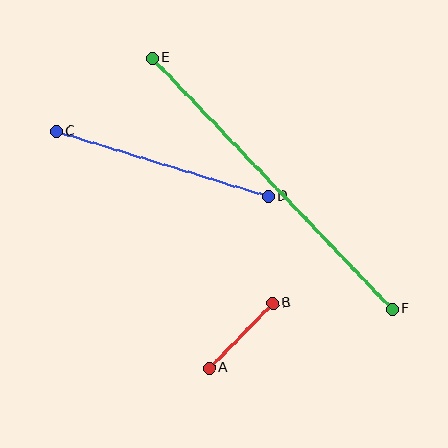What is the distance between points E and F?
The distance is approximately 347 pixels.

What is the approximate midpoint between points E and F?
The midpoint is at approximately (272, 184) pixels.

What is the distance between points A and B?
The distance is approximately 90 pixels.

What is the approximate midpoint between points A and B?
The midpoint is at approximately (241, 335) pixels.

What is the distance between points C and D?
The distance is approximately 222 pixels.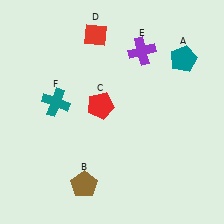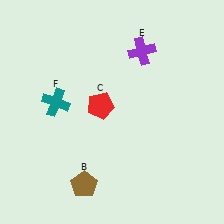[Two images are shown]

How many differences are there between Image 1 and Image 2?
There are 2 differences between the two images.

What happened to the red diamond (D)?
The red diamond (D) was removed in Image 2. It was in the top-left area of Image 1.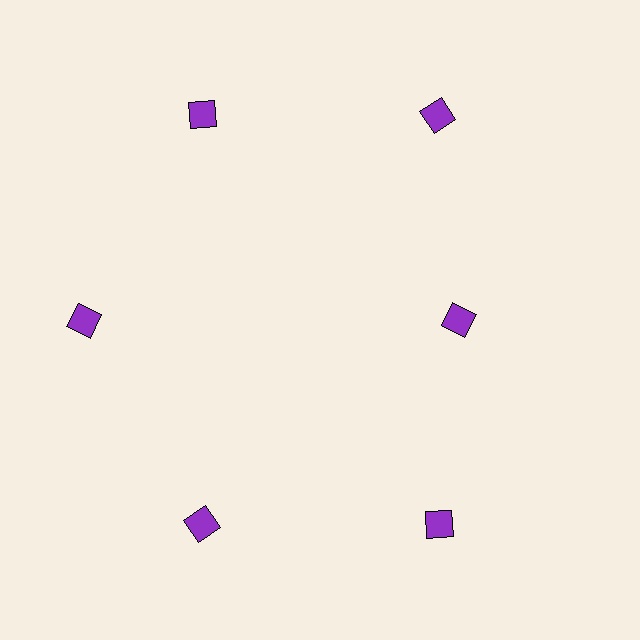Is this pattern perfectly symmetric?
No. The 6 purple diamonds are arranged in a ring, but one element near the 3 o'clock position is pulled inward toward the center, breaking the 6-fold rotational symmetry.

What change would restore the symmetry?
The symmetry would be restored by moving it outward, back onto the ring so that all 6 diamonds sit at equal angles and equal distance from the center.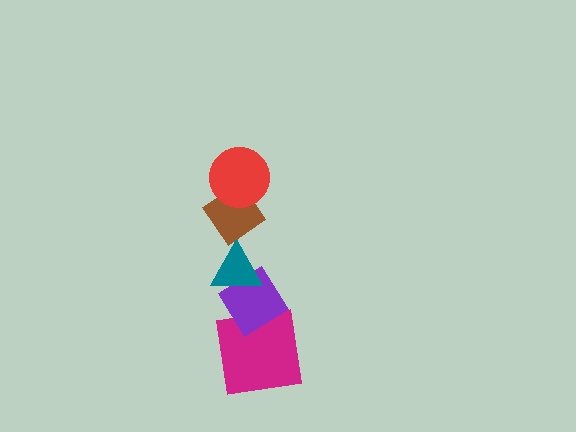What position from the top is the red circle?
The red circle is 1st from the top.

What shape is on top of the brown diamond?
The red circle is on top of the brown diamond.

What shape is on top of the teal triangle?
The brown diamond is on top of the teal triangle.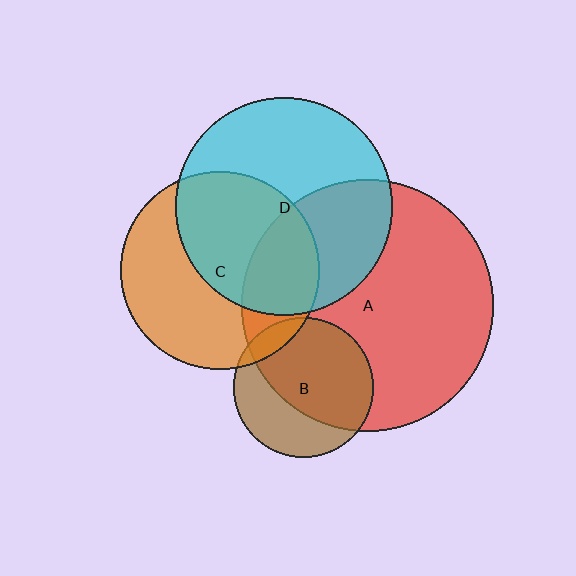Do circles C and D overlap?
Yes.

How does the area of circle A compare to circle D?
Approximately 1.3 times.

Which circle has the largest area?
Circle A (red).